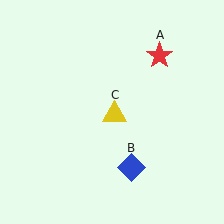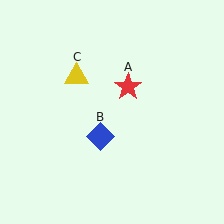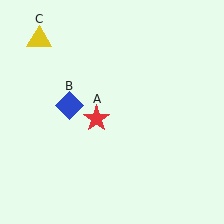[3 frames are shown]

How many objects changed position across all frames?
3 objects changed position: red star (object A), blue diamond (object B), yellow triangle (object C).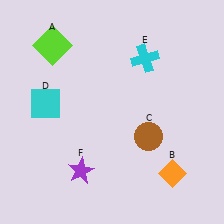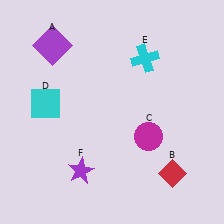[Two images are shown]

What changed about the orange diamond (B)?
In Image 1, B is orange. In Image 2, it changed to red.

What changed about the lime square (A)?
In Image 1, A is lime. In Image 2, it changed to purple.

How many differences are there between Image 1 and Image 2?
There are 3 differences between the two images.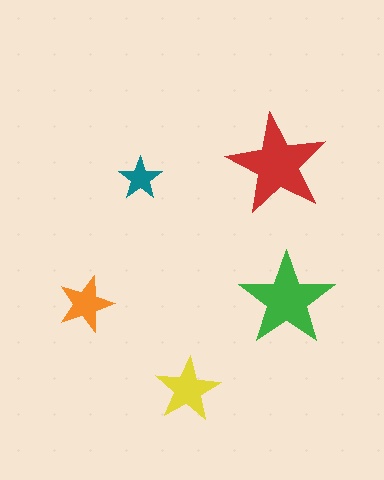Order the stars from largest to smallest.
the red one, the green one, the yellow one, the orange one, the teal one.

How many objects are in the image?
There are 5 objects in the image.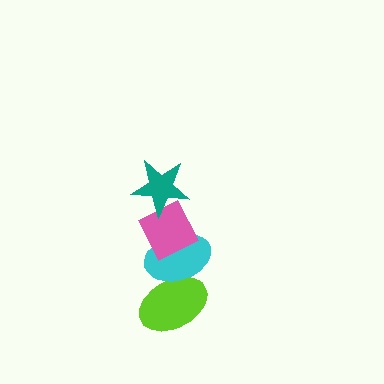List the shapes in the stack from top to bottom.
From top to bottom: the teal star, the pink diamond, the cyan ellipse, the lime ellipse.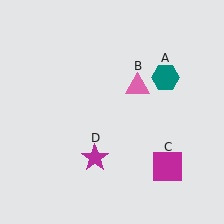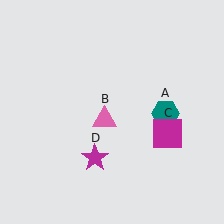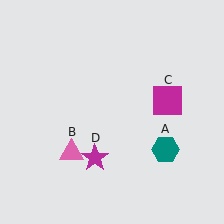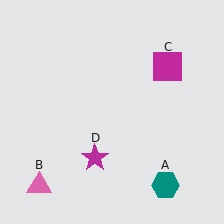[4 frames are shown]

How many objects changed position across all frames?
3 objects changed position: teal hexagon (object A), pink triangle (object B), magenta square (object C).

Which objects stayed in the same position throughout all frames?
Magenta star (object D) remained stationary.